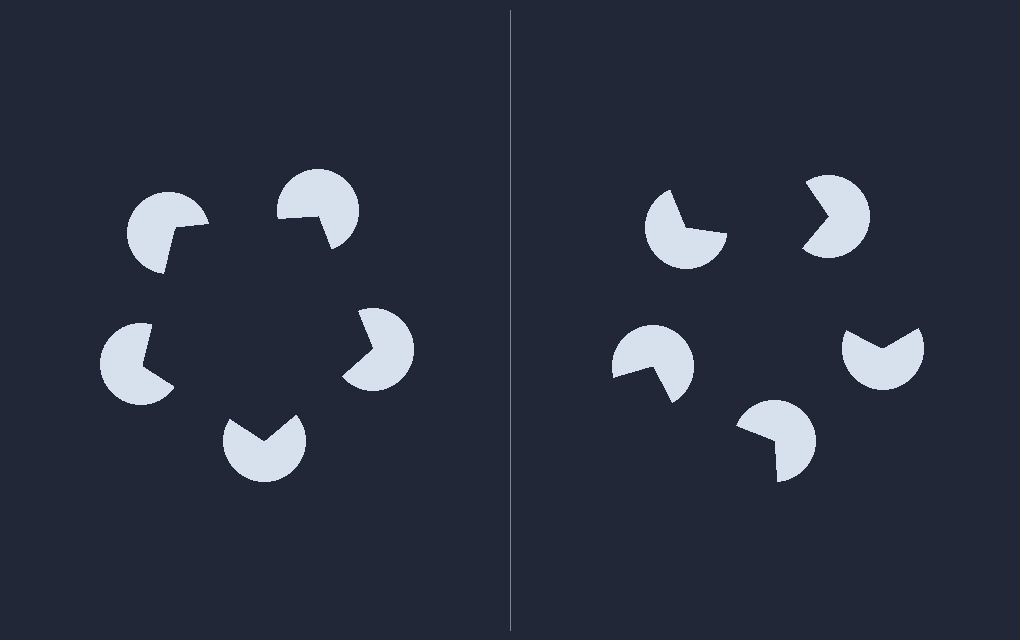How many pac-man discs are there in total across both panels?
10 — 5 on each side.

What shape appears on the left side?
An illusory pentagon.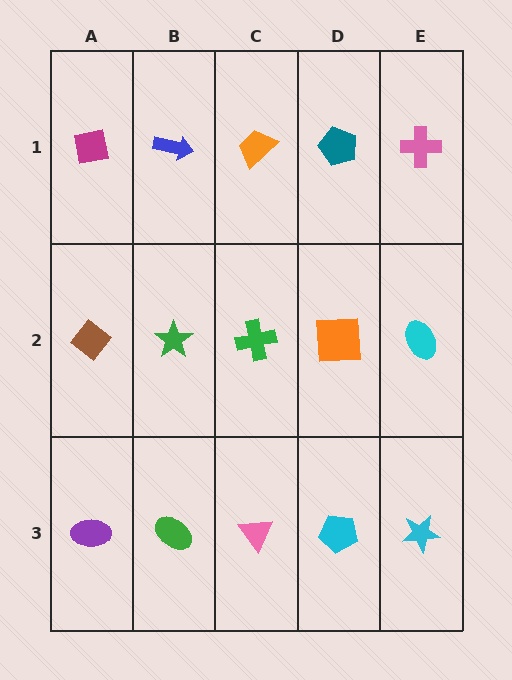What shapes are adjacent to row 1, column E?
A cyan ellipse (row 2, column E), a teal pentagon (row 1, column D).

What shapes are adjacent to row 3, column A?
A brown diamond (row 2, column A), a green ellipse (row 3, column B).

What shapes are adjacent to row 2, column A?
A magenta square (row 1, column A), a purple ellipse (row 3, column A), a green star (row 2, column B).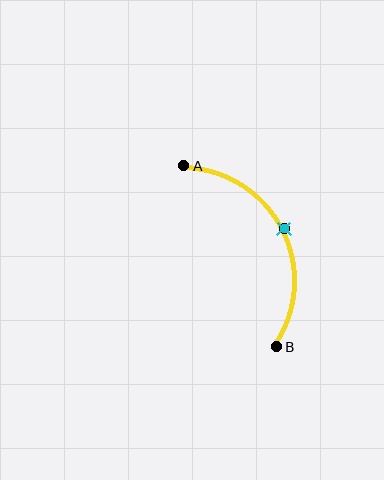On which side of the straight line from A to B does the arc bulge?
The arc bulges to the right of the straight line connecting A and B.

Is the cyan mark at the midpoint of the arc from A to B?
Yes. The cyan mark lies on the arc at equal arc-length from both A and B — it is the arc midpoint.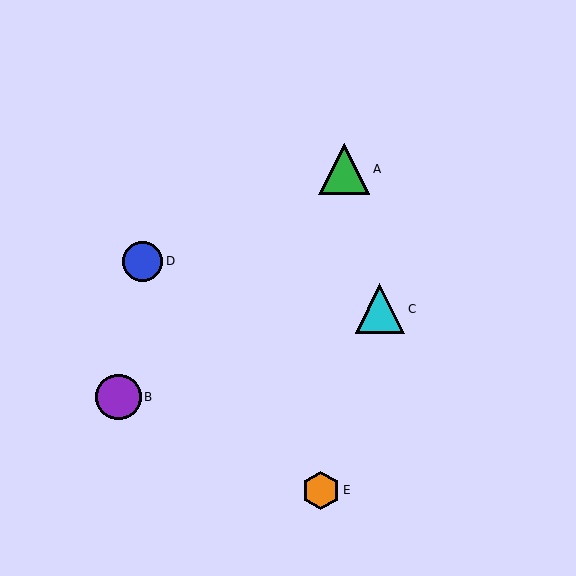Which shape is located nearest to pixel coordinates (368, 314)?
The cyan triangle (labeled C) at (380, 309) is nearest to that location.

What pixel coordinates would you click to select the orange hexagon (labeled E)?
Click at (321, 490) to select the orange hexagon E.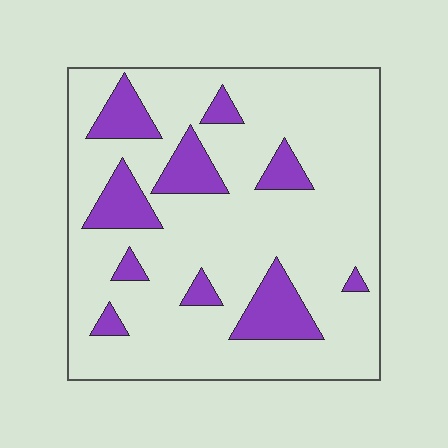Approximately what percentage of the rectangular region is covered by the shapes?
Approximately 20%.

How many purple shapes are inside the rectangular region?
10.